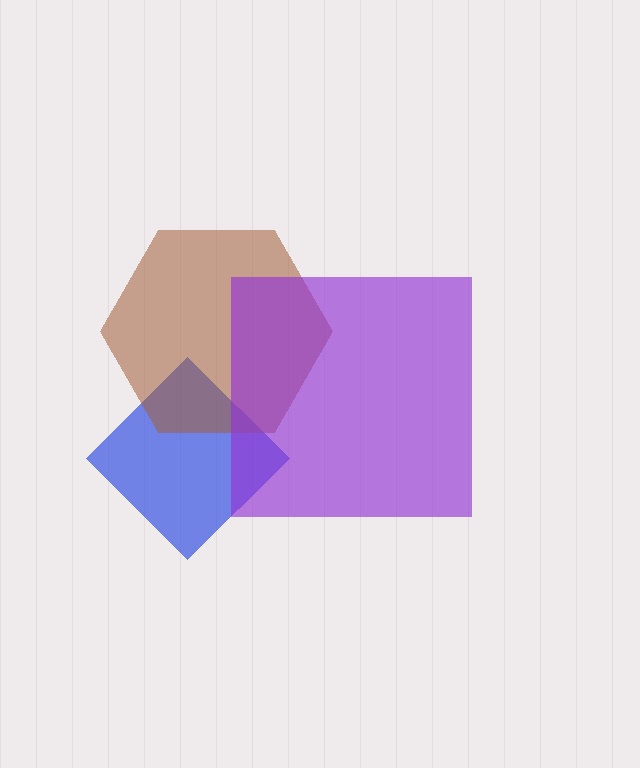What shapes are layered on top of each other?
The layered shapes are: a blue diamond, a brown hexagon, a purple square.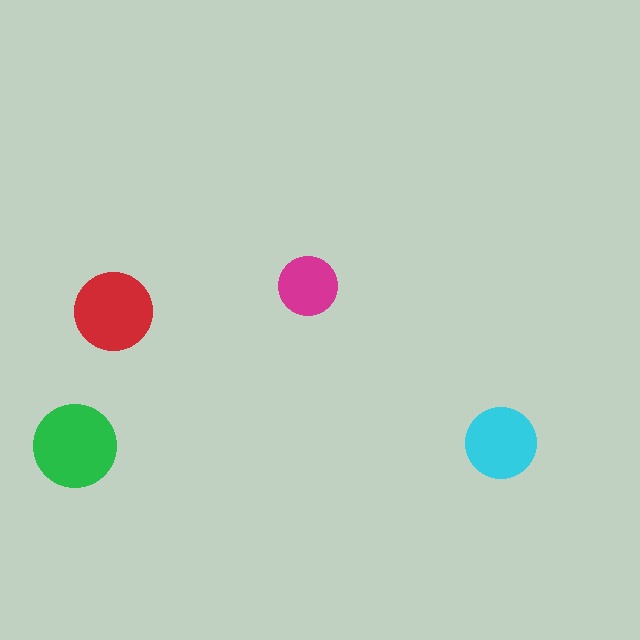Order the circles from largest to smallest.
the green one, the red one, the cyan one, the magenta one.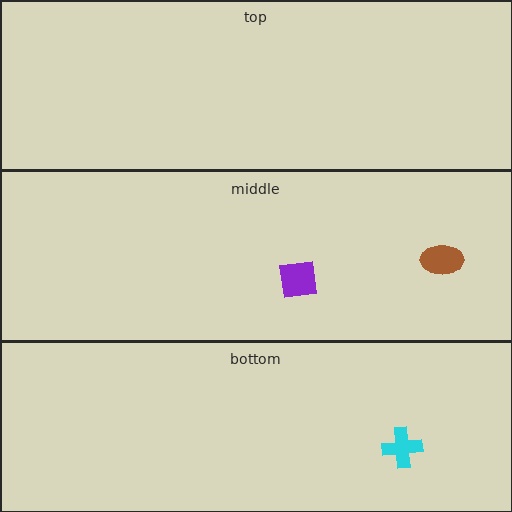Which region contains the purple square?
The middle region.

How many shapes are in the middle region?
2.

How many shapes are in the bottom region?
1.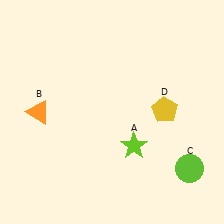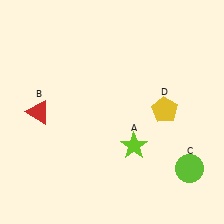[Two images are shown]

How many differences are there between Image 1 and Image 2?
There is 1 difference between the two images.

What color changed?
The triangle (B) changed from orange in Image 1 to red in Image 2.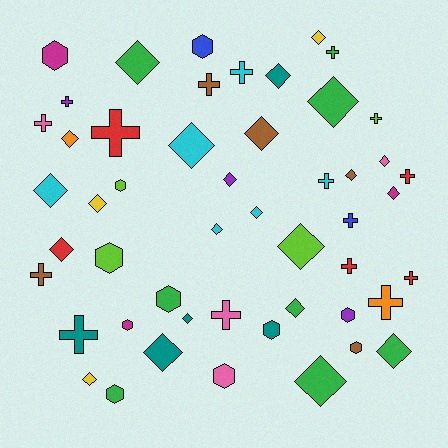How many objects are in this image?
There are 50 objects.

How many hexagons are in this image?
There are 11 hexagons.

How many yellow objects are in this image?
There are 3 yellow objects.